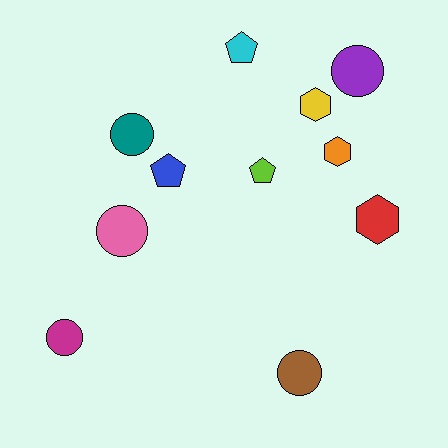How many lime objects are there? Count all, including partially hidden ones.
There is 1 lime object.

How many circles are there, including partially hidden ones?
There are 5 circles.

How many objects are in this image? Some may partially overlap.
There are 11 objects.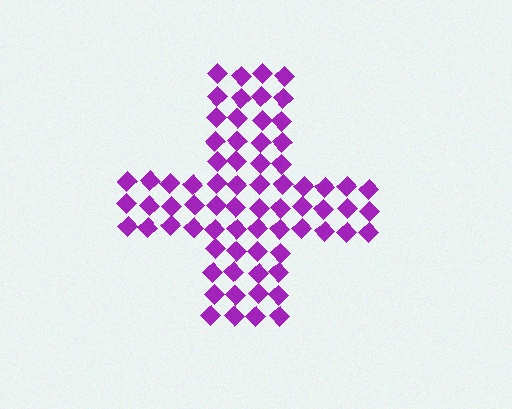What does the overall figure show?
The overall figure shows a cross.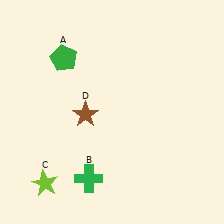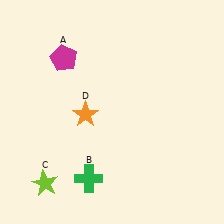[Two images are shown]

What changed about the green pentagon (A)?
In Image 1, A is green. In Image 2, it changed to magenta.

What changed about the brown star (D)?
In Image 1, D is brown. In Image 2, it changed to orange.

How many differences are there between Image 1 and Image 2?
There are 2 differences between the two images.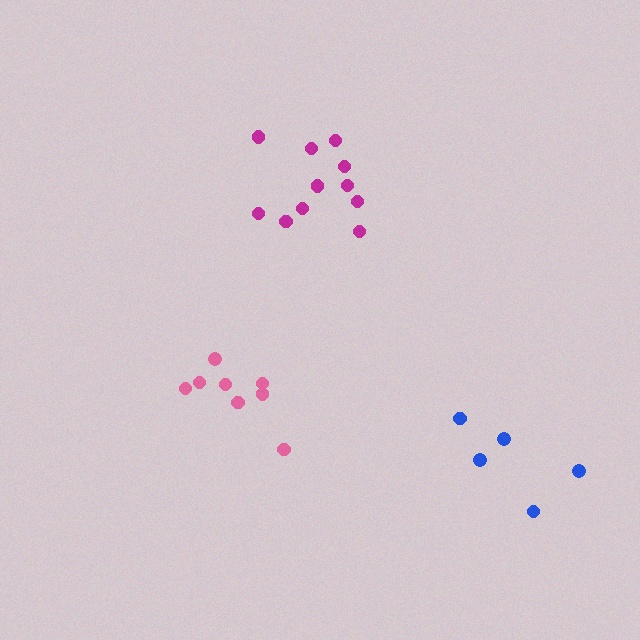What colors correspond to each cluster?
The clusters are colored: magenta, pink, blue.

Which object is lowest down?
The blue cluster is bottommost.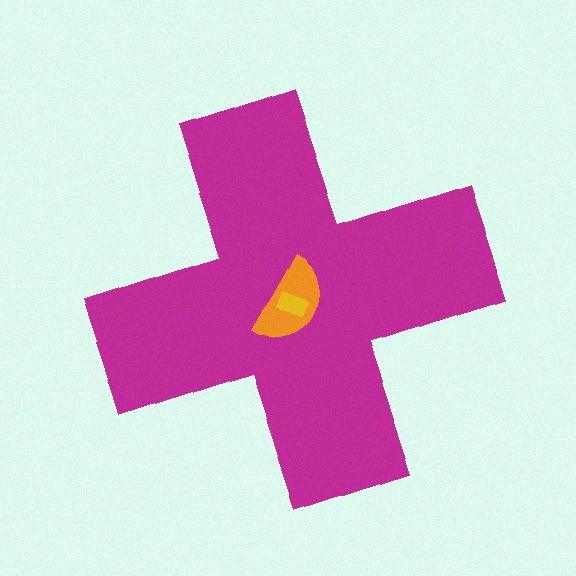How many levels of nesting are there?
3.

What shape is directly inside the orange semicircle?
The yellow rectangle.